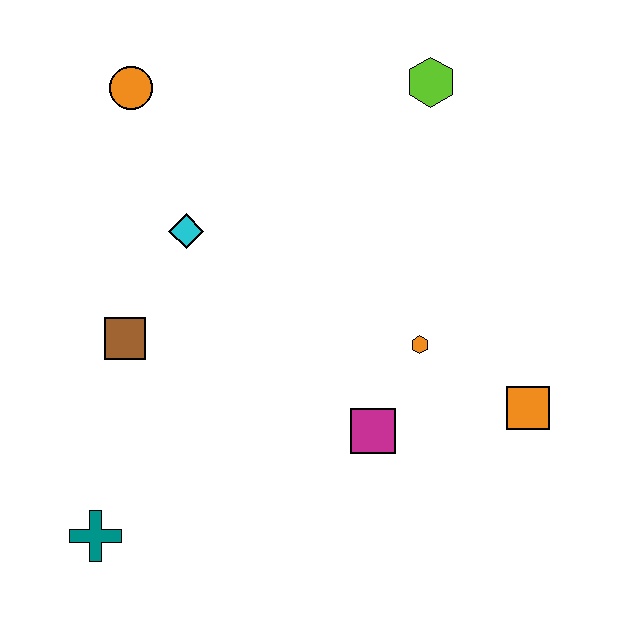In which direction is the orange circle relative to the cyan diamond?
The orange circle is above the cyan diamond.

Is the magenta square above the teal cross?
Yes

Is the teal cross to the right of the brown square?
No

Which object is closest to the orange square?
The orange hexagon is closest to the orange square.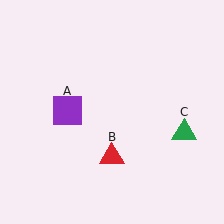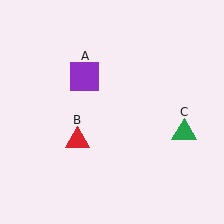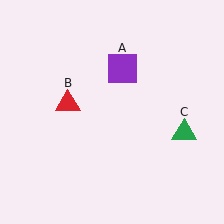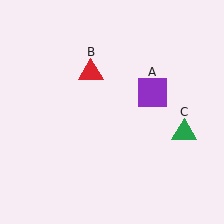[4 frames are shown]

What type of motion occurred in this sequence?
The purple square (object A), red triangle (object B) rotated clockwise around the center of the scene.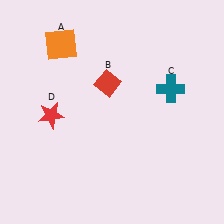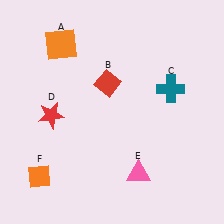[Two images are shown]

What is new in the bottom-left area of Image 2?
An orange diamond (F) was added in the bottom-left area of Image 2.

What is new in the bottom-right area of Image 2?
A pink triangle (E) was added in the bottom-right area of Image 2.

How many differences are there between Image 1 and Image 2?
There are 2 differences between the two images.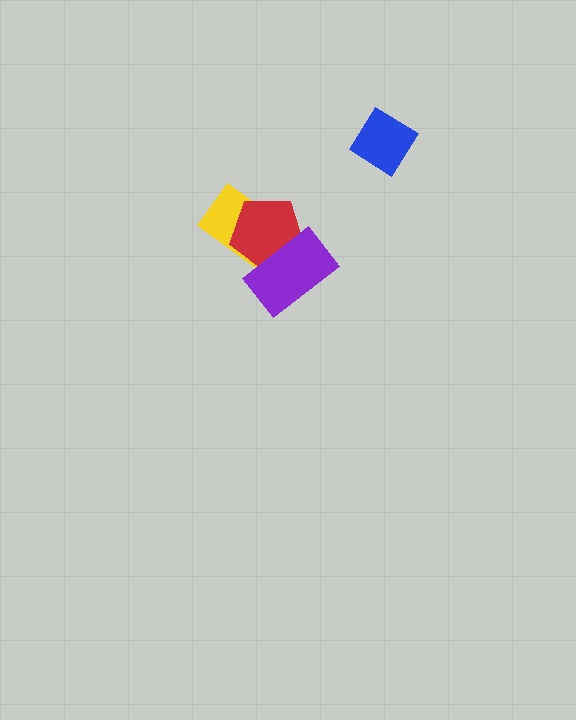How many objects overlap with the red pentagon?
2 objects overlap with the red pentagon.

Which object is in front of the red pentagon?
The purple rectangle is in front of the red pentagon.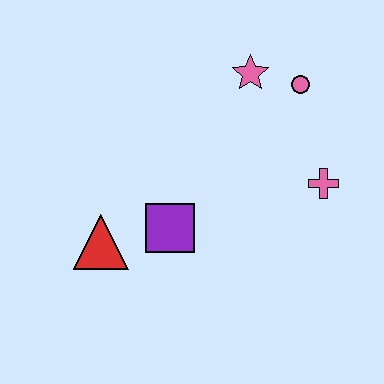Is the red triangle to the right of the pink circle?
No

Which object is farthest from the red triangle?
The pink circle is farthest from the red triangle.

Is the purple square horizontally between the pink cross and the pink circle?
No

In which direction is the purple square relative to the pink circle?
The purple square is below the pink circle.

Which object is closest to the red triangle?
The purple square is closest to the red triangle.